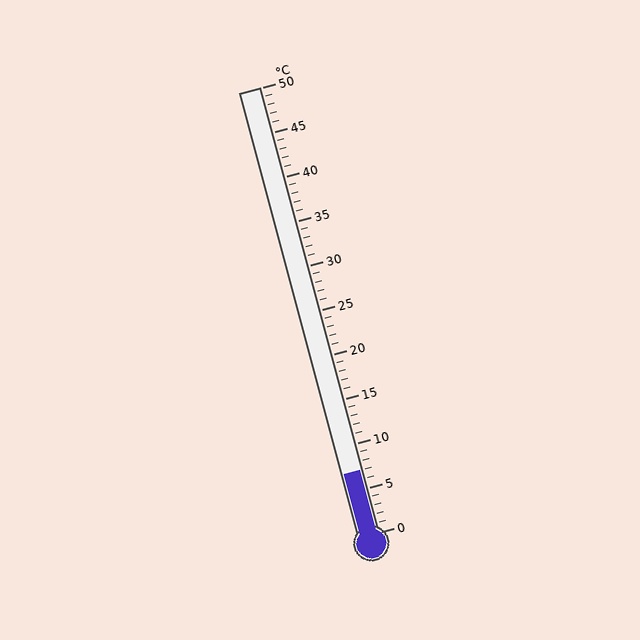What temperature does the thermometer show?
The thermometer shows approximately 7°C.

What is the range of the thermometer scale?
The thermometer scale ranges from 0°C to 50°C.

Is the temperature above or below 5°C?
The temperature is above 5°C.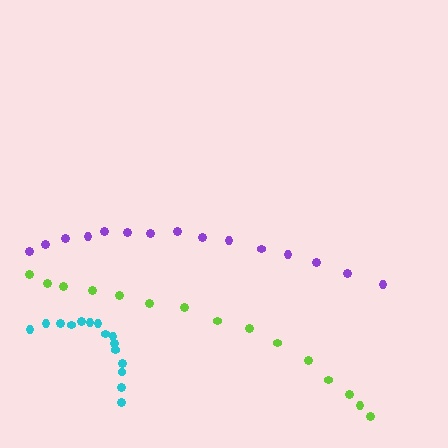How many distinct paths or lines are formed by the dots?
There are 3 distinct paths.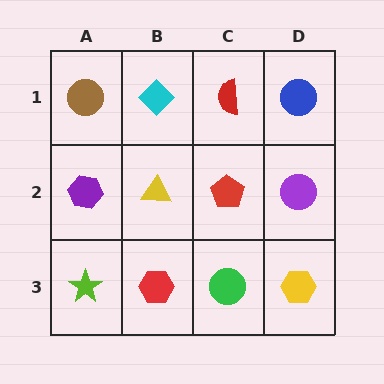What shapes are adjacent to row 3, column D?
A purple circle (row 2, column D), a green circle (row 3, column C).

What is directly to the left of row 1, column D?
A red semicircle.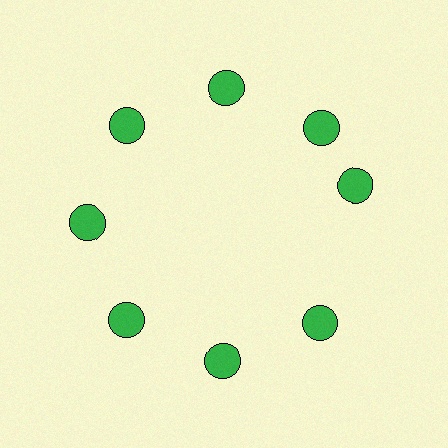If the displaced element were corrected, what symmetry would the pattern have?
It would have 8-fold rotational symmetry — the pattern would map onto itself every 45 degrees.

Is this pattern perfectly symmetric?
No. The 8 green circles are arranged in a ring, but one element near the 3 o'clock position is rotated out of alignment along the ring, breaking the 8-fold rotational symmetry.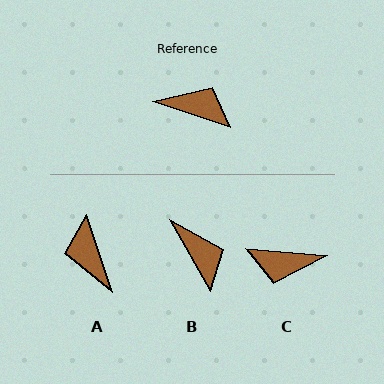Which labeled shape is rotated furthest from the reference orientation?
C, about 167 degrees away.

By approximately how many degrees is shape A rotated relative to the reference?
Approximately 127 degrees counter-clockwise.